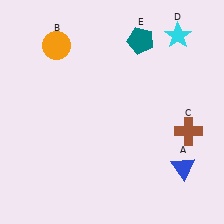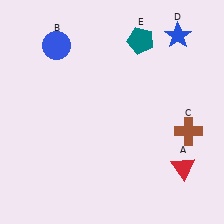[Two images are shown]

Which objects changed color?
A changed from blue to red. B changed from orange to blue. D changed from cyan to blue.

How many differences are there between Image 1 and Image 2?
There are 3 differences between the two images.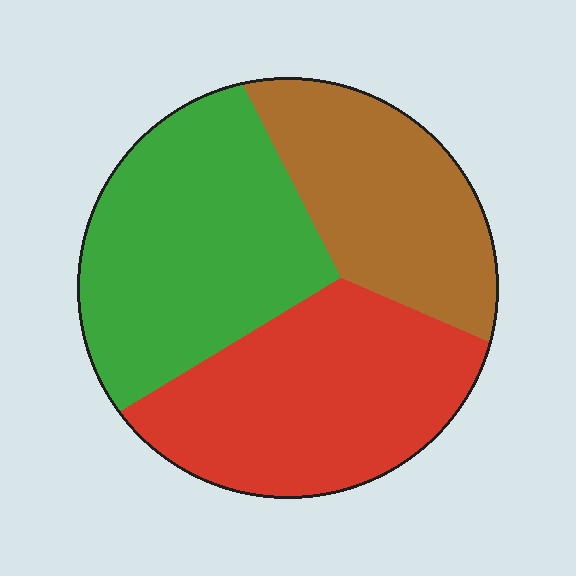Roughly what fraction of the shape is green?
Green covers about 35% of the shape.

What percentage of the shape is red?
Red covers roughly 35% of the shape.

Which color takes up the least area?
Brown, at roughly 25%.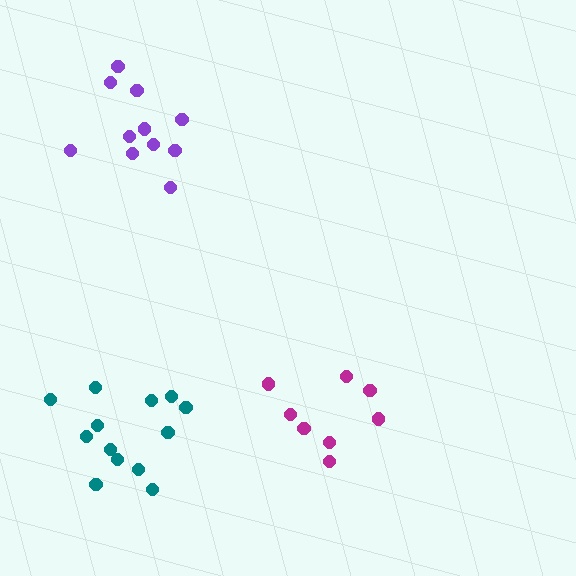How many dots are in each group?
Group 1: 8 dots, Group 2: 11 dots, Group 3: 13 dots (32 total).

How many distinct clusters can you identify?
There are 3 distinct clusters.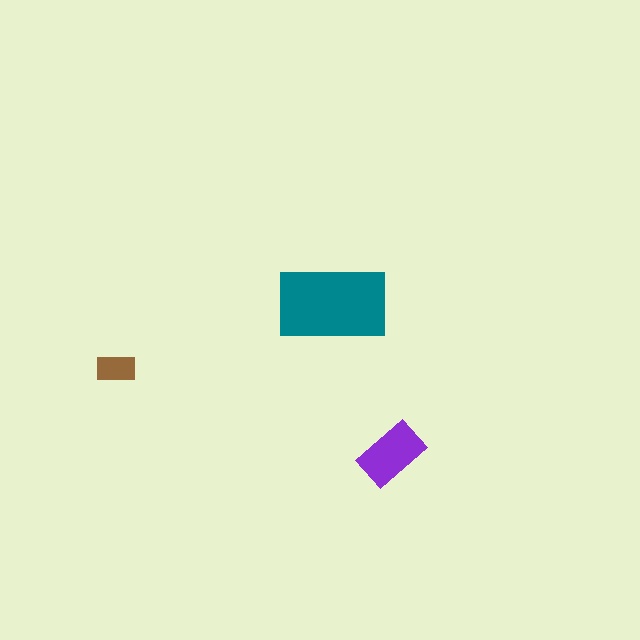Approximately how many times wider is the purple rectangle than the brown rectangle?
About 1.5 times wider.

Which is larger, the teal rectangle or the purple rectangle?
The teal one.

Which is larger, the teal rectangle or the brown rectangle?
The teal one.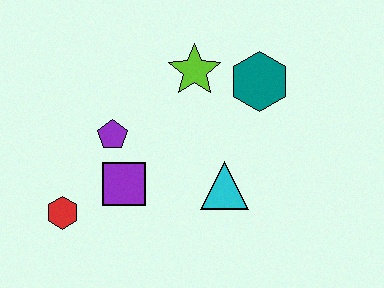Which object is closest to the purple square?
The purple pentagon is closest to the purple square.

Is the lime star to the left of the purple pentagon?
No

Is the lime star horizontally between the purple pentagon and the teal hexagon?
Yes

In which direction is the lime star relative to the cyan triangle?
The lime star is above the cyan triangle.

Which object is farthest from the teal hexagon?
The red hexagon is farthest from the teal hexagon.